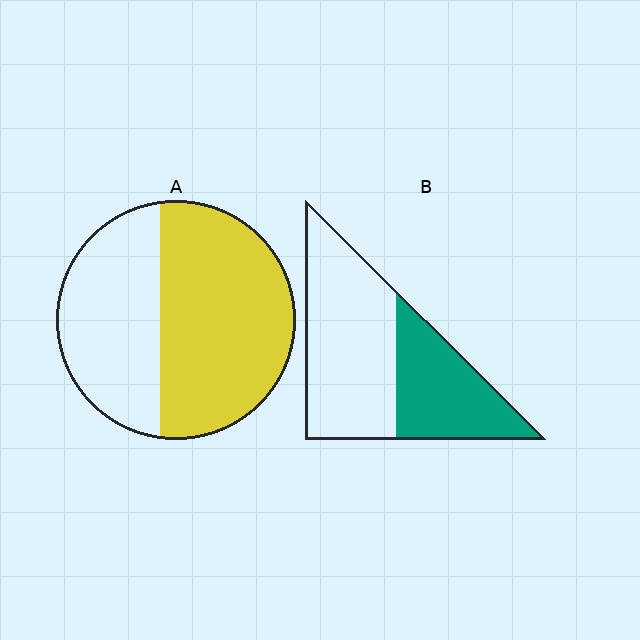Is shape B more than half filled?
No.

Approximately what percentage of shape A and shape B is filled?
A is approximately 60% and B is approximately 40%.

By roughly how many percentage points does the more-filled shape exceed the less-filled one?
By roughly 20 percentage points (A over B).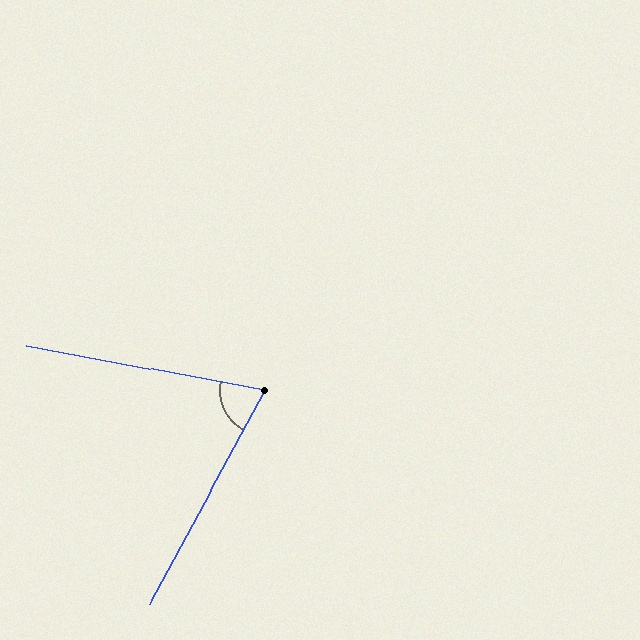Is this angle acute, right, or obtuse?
It is acute.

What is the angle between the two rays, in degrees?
Approximately 72 degrees.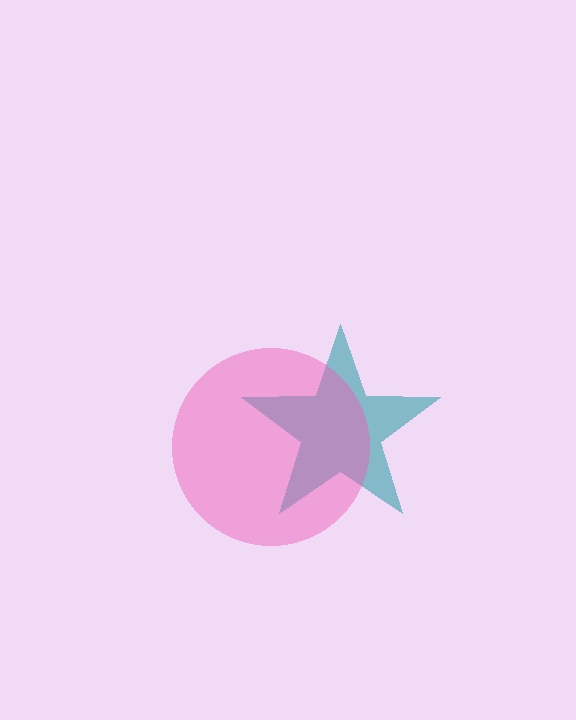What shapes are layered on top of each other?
The layered shapes are: a teal star, a pink circle.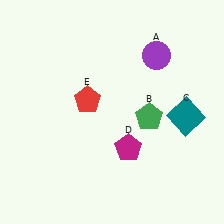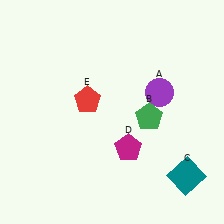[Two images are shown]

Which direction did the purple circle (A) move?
The purple circle (A) moved down.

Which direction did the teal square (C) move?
The teal square (C) moved down.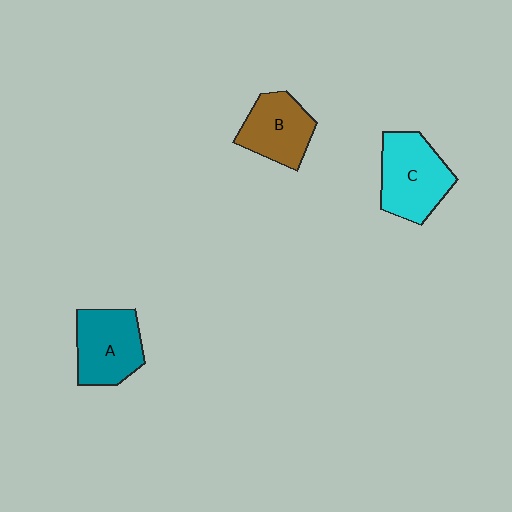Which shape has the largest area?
Shape C (cyan).